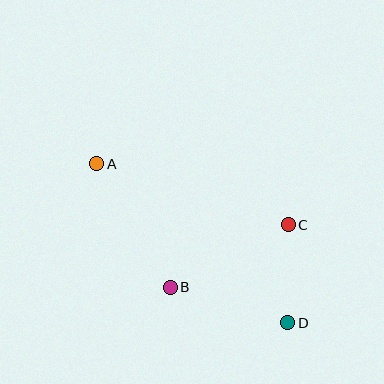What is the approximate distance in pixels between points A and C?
The distance between A and C is approximately 201 pixels.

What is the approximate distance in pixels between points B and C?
The distance between B and C is approximately 134 pixels.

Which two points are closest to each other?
Points C and D are closest to each other.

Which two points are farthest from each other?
Points A and D are farthest from each other.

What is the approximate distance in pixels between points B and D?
The distance between B and D is approximately 123 pixels.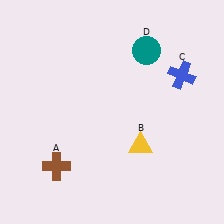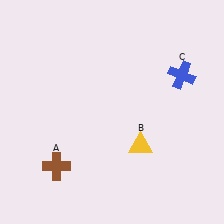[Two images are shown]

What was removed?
The teal circle (D) was removed in Image 2.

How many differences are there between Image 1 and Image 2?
There is 1 difference between the two images.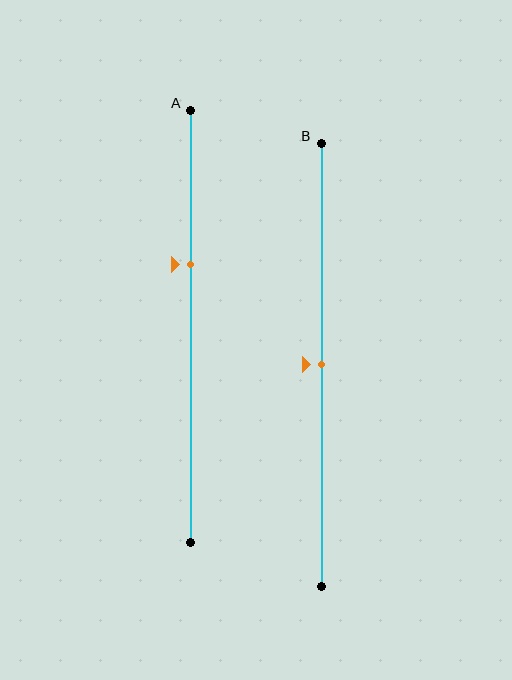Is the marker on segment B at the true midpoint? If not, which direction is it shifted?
Yes, the marker on segment B is at the true midpoint.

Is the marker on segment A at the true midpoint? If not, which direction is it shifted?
No, the marker on segment A is shifted upward by about 14% of the segment length.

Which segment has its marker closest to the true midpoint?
Segment B has its marker closest to the true midpoint.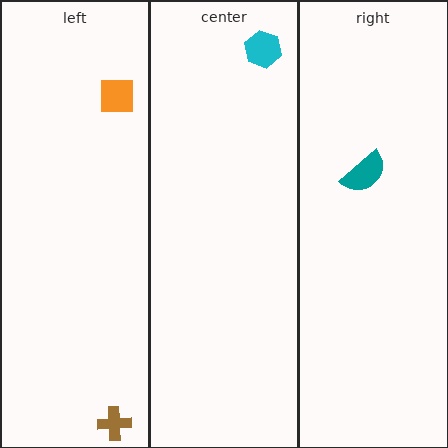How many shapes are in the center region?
1.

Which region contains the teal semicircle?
The right region.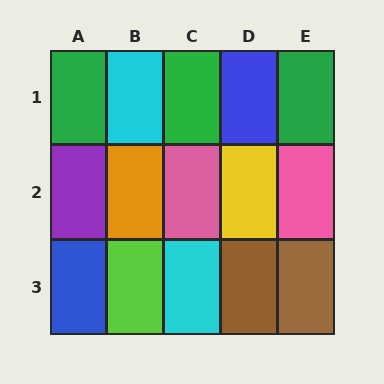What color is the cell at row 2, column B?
Orange.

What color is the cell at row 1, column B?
Cyan.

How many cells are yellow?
1 cell is yellow.